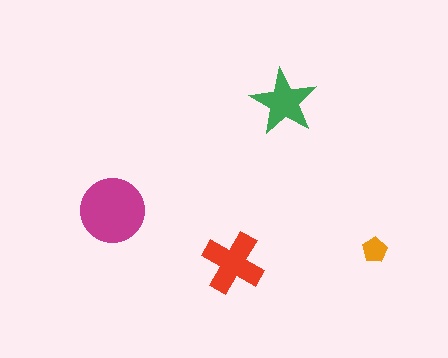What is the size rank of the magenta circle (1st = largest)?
1st.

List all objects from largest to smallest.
The magenta circle, the red cross, the green star, the orange pentagon.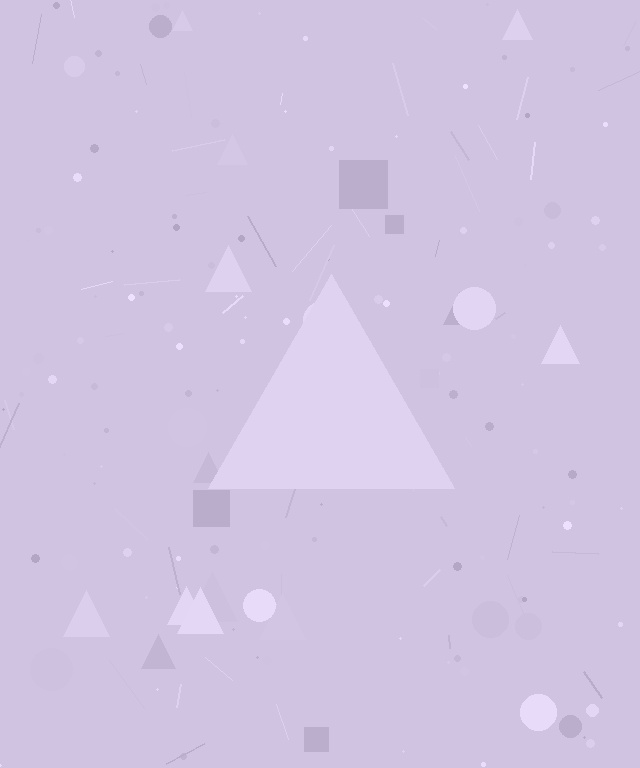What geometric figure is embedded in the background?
A triangle is embedded in the background.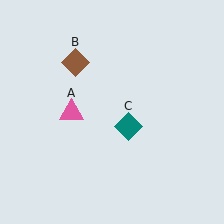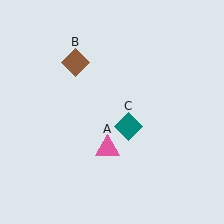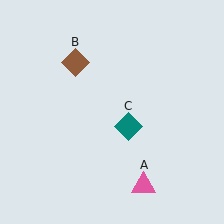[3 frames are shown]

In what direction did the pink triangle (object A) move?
The pink triangle (object A) moved down and to the right.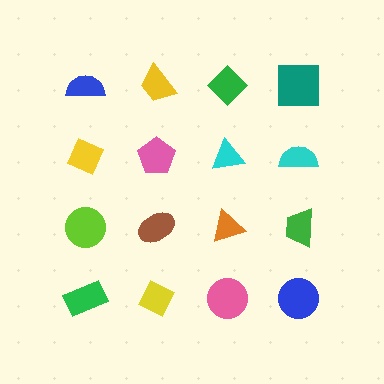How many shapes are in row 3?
4 shapes.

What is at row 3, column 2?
A brown ellipse.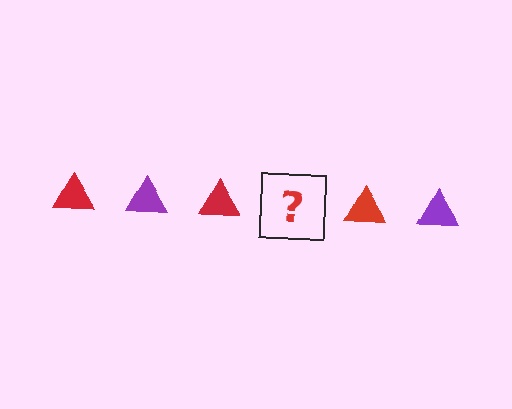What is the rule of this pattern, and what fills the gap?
The rule is that the pattern cycles through red, purple triangles. The gap should be filled with a purple triangle.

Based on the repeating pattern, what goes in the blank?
The blank should be a purple triangle.